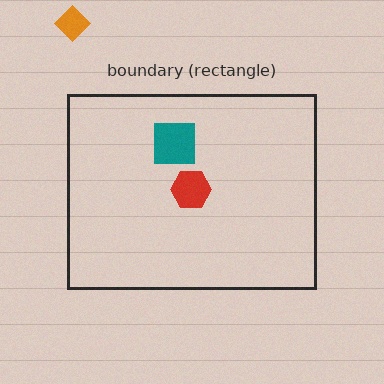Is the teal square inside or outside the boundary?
Inside.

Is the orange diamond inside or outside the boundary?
Outside.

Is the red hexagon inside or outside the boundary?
Inside.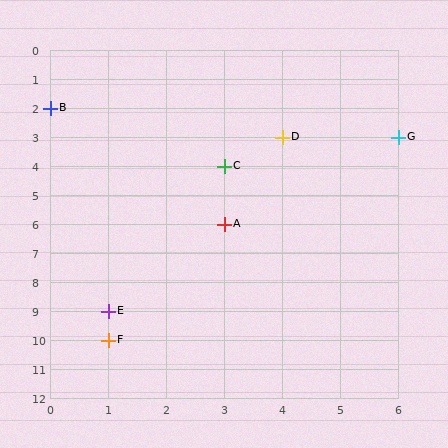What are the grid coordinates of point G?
Point G is at grid coordinates (6, 3).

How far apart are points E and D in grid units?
Points E and D are 3 columns and 6 rows apart (about 6.7 grid units diagonally).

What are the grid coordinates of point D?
Point D is at grid coordinates (4, 3).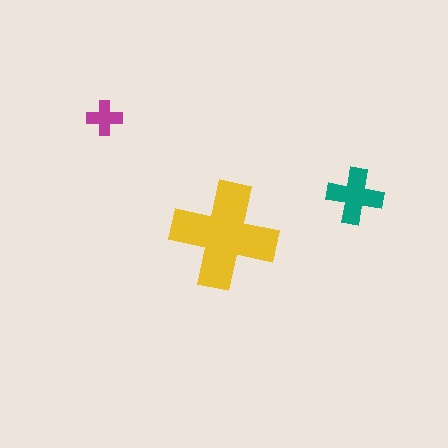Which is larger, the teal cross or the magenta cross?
The teal one.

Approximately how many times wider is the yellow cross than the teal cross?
About 2 times wider.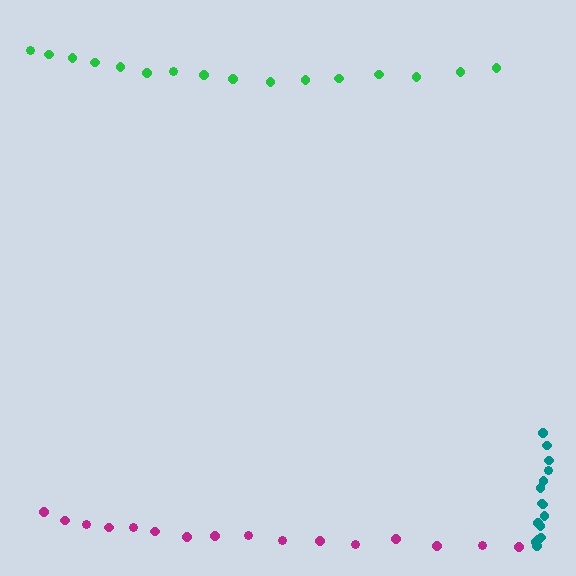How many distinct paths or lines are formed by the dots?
There are 3 distinct paths.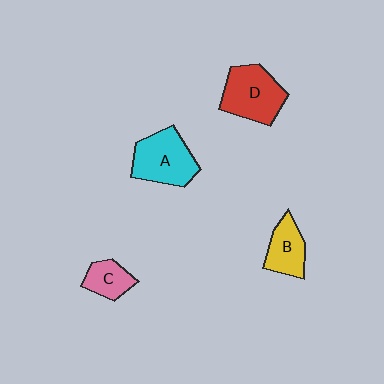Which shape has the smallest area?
Shape C (pink).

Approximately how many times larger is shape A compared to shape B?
Approximately 1.5 times.